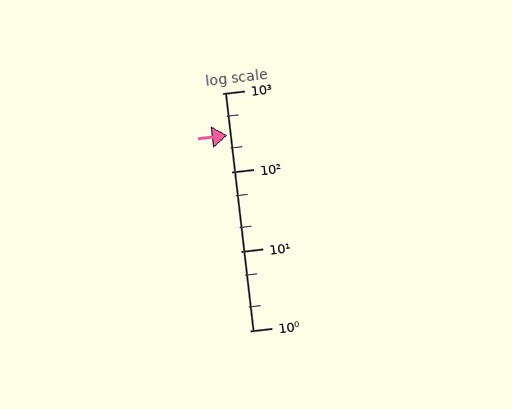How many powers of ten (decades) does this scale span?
The scale spans 3 decades, from 1 to 1000.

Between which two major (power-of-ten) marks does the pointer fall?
The pointer is between 100 and 1000.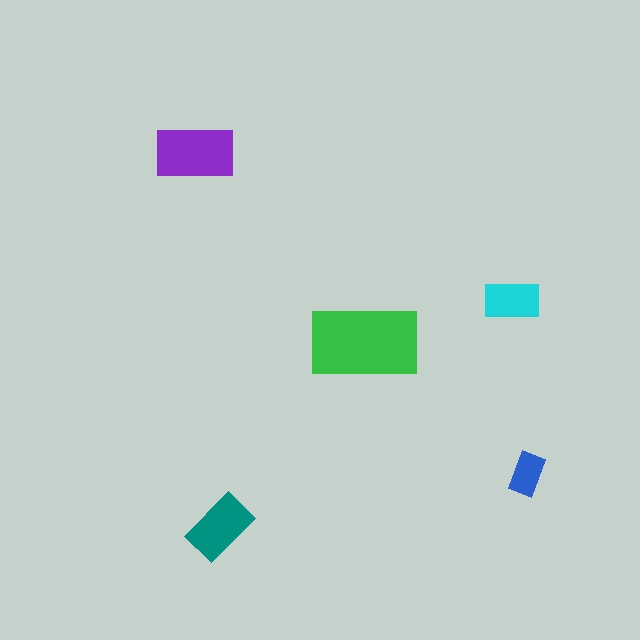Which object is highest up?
The purple rectangle is topmost.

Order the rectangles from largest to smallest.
the green one, the purple one, the teal one, the cyan one, the blue one.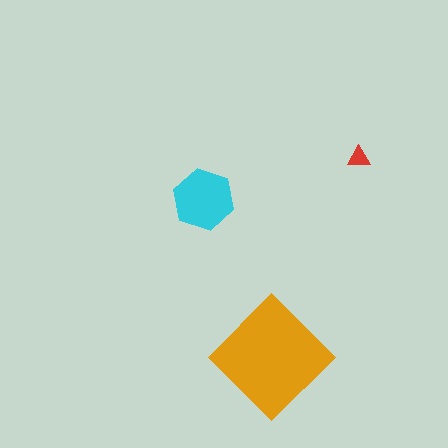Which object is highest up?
The red triangle is topmost.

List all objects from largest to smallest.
The orange diamond, the cyan hexagon, the red triangle.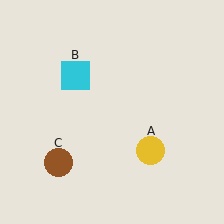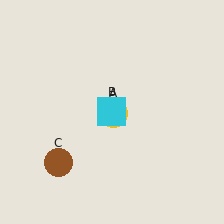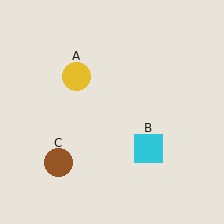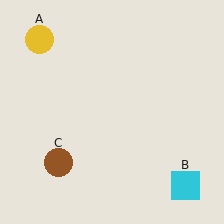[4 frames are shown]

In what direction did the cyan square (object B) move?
The cyan square (object B) moved down and to the right.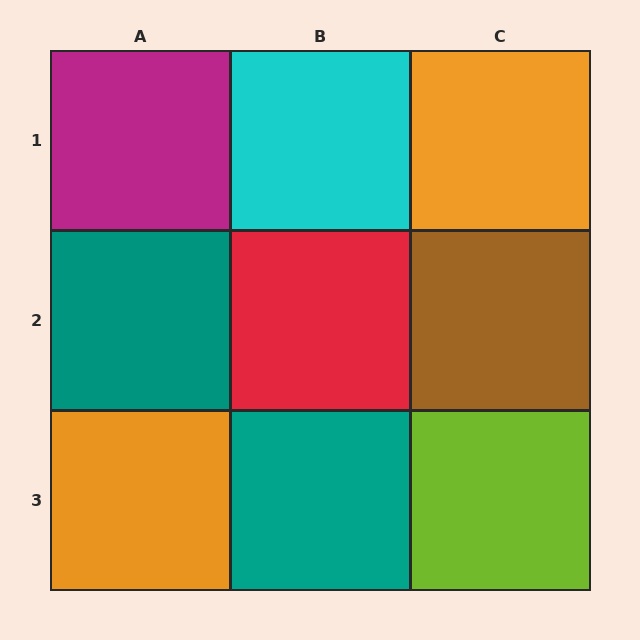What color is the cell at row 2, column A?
Teal.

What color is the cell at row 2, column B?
Red.